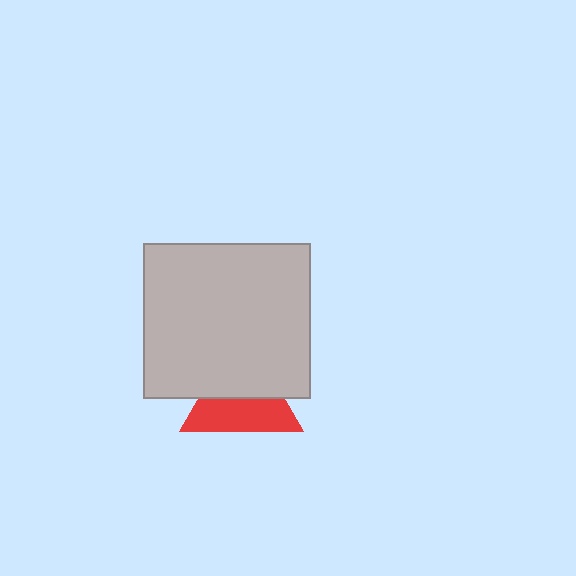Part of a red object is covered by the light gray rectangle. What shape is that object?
It is a triangle.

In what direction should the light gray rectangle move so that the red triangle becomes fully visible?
The light gray rectangle should move up. That is the shortest direction to clear the overlap and leave the red triangle fully visible.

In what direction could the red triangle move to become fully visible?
The red triangle could move down. That would shift it out from behind the light gray rectangle entirely.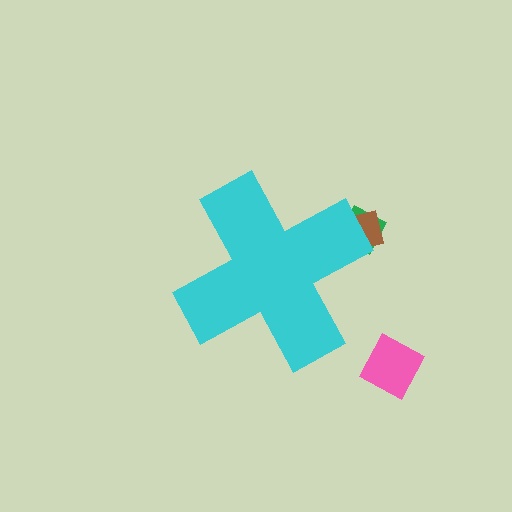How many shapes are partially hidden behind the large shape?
2 shapes are partially hidden.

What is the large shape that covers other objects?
A cyan cross.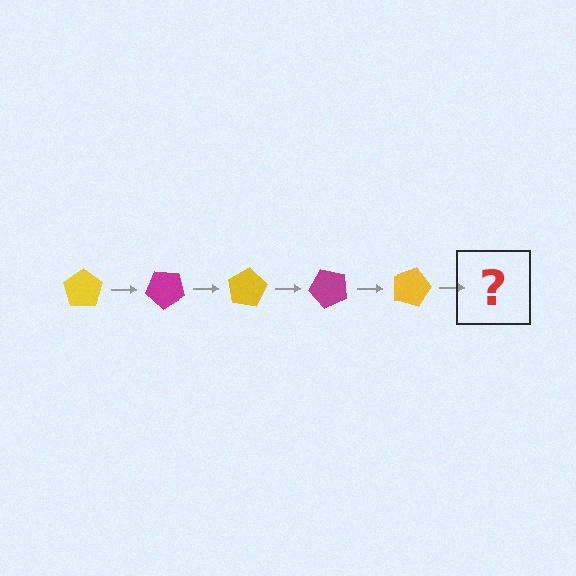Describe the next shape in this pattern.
It should be a magenta pentagon, rotated 200 degrees from the start.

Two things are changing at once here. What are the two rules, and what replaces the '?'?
The two rules are that it rotates 40 degrees each step and the color cycles through yellow and magenta. The '?' should be a magenta pentagon, rotated 200 degrees from the start.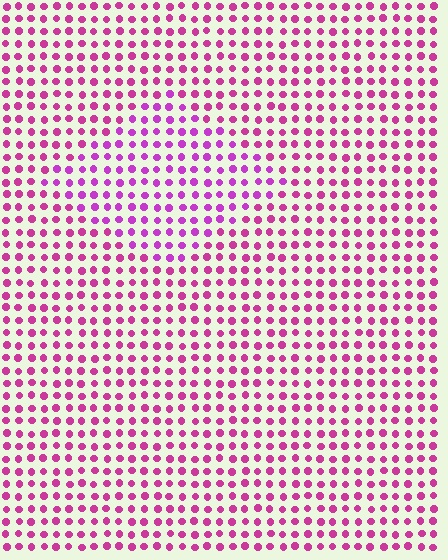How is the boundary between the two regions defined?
The boundary is defined purely by a slight shift in hue (about 22 degrees). Spacing, size, and orientation are identical on both sides.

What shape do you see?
I see a diamond.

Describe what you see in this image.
The image is filled with small magenta elements in a uniform arrangement. A diamond-shaped region is visible where the elements are tinted to a slightly different hue, forming a subtle color boundary.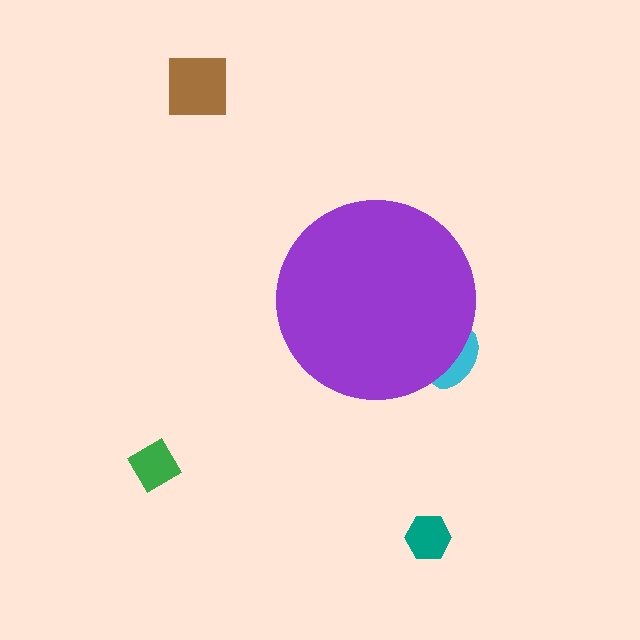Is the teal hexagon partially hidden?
No, the teal hexagon is fully visible.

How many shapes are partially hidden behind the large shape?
1 shape is partially hidden.